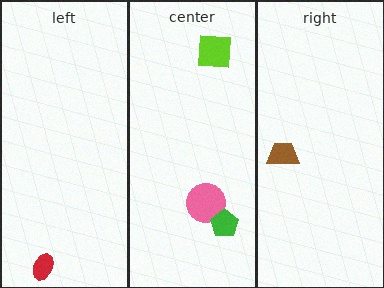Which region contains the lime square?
The center region.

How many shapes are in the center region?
3.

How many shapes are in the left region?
1.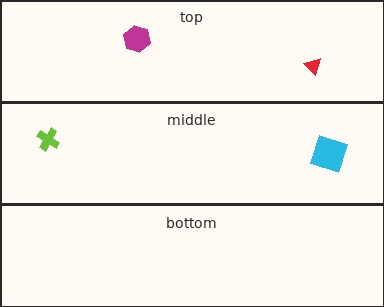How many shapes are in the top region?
2.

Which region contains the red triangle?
The top region.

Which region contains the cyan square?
The middle region.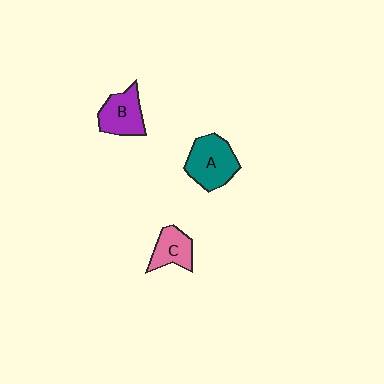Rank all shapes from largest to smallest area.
From largest to smallest: A (teal), B (purple), C (pink).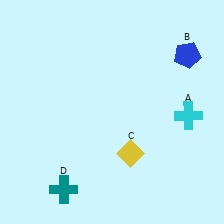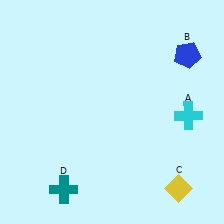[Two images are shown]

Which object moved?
The yellow diamond (C) moved right.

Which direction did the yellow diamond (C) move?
The yellow diamond (C) moved right.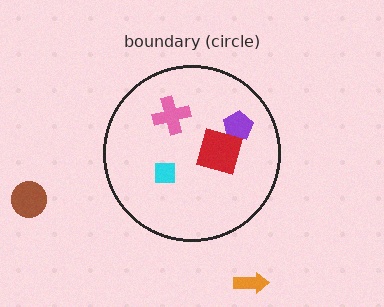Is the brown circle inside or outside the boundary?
Outside.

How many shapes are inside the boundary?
4 inside, 2 outside.